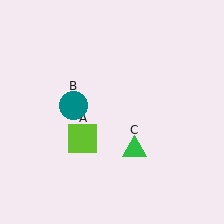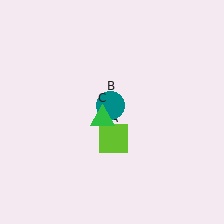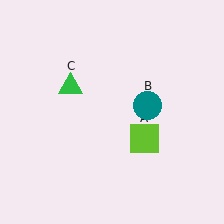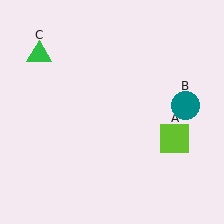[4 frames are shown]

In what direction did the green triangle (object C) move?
The green triangle (object C) moved up and to the left.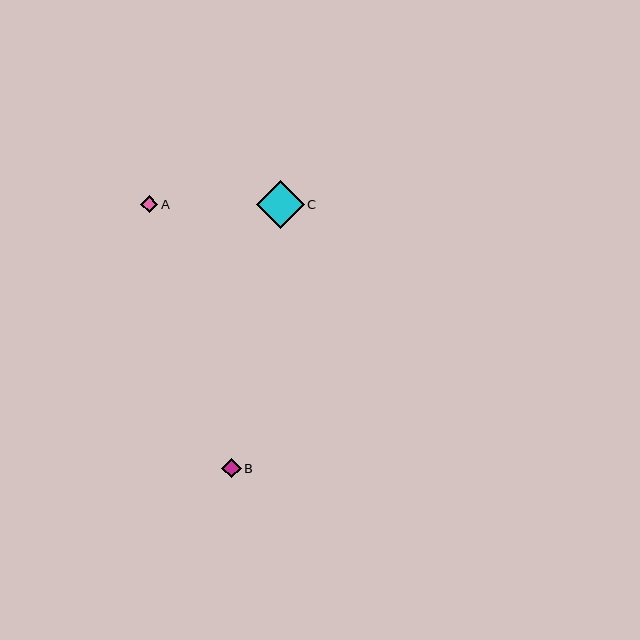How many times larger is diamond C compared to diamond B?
Diamond C is approximately 2.5 times the size of diamond B.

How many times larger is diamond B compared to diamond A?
Diamond B is approximately 1.2 times the size of diamond A.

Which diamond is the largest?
Diamond C is the largest with a size of approximately 48 pixels.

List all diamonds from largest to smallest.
From largest to smallest: C, B, A.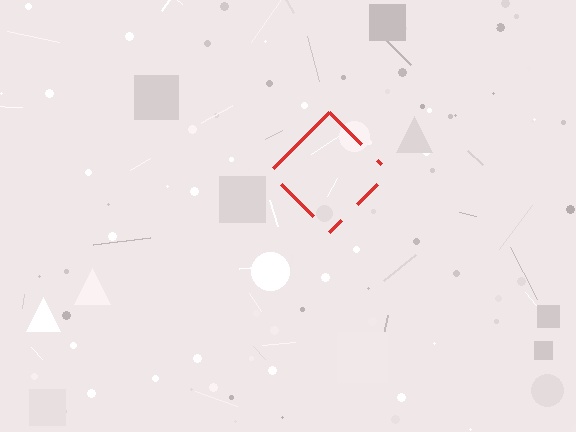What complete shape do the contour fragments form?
The contour fragments form a diamond.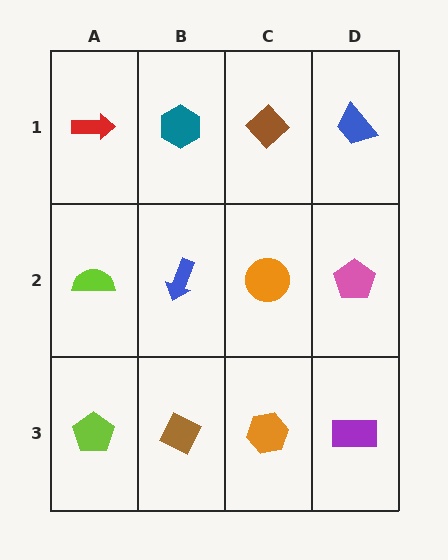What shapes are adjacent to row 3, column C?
An orange circle (row 2, column C), a brown diamond (row 3, column B), a purple rectangle (row 3, column D).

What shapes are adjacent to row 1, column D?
A pink pentagon (row 2, column D), a brown diamond (row 1, column C).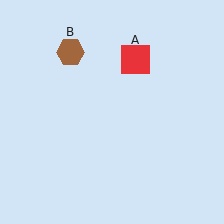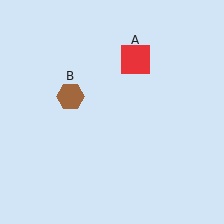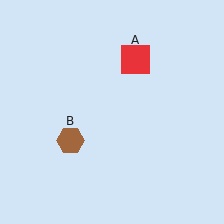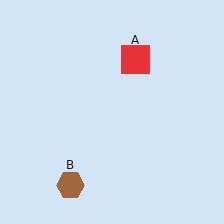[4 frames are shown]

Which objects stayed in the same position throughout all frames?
Red square (object A) remained stationary.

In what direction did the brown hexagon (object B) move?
The brown hexagon (object B) moved down.